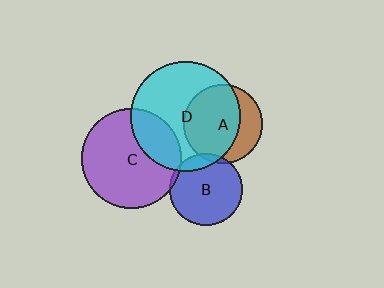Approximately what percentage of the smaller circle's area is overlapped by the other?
Approximately 5%.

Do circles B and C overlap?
Yes.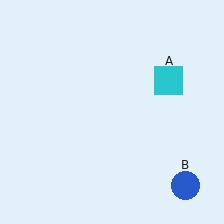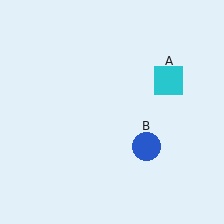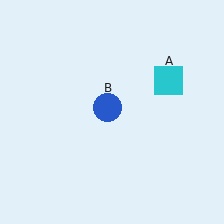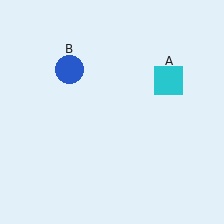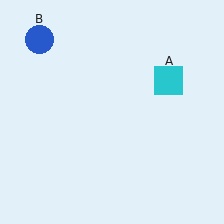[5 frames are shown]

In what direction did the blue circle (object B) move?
The blue circle (object B) moved up and to the left.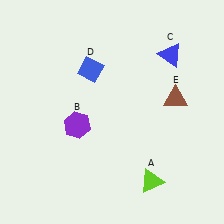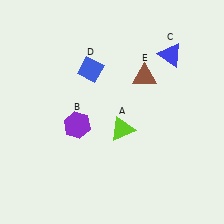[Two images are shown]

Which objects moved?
The objects that moved are: the lime triangle (A), the brown triangle (E).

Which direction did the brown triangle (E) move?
The brown triangle (E) moved left.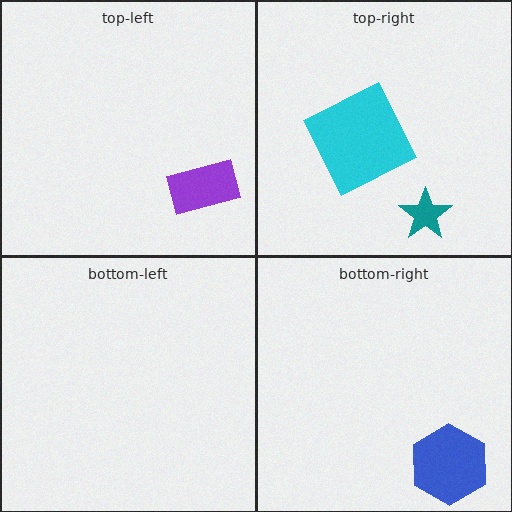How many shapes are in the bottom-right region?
1.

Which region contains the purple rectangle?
The top-left region.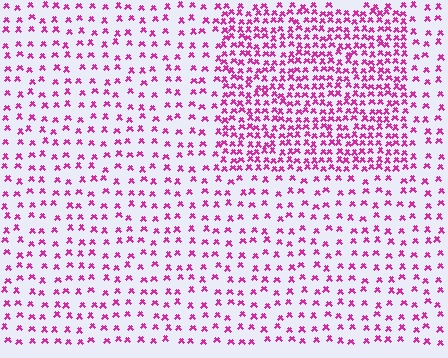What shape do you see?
I see a rectangle.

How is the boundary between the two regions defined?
The boundary is defined by a change in element density (approximately 2.3x ratio). All elements are the same color, size, and shape.